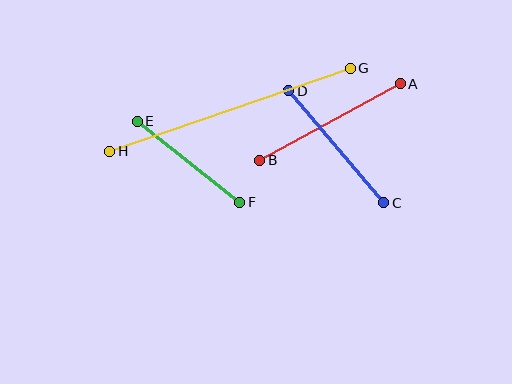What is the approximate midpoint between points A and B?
The midpoint is at approximately (330, 122) pixels.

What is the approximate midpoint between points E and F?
The midpoint is at approximately (188, 162) pixels.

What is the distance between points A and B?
The distance is approximately 160 pixels.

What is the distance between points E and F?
The distance is approximately 131 pixels.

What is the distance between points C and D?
The distance is approximately 147 pixels.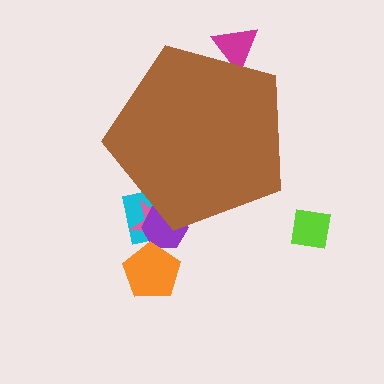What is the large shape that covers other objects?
A brown pentagon.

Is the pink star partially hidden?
Yes, the pink star is partially hidden behind the brown pentagon.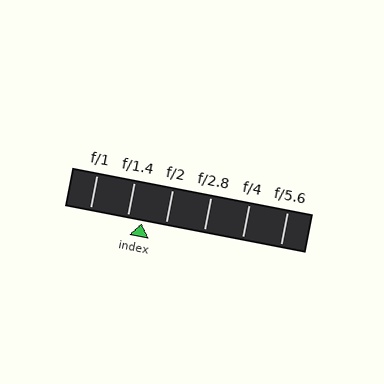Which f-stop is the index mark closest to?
The index mark is closest to f/1.4.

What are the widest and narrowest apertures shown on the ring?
The widest aperture shown is f/1 and the narrowest is f/5.6.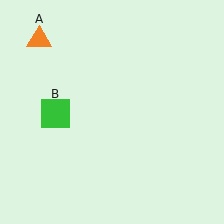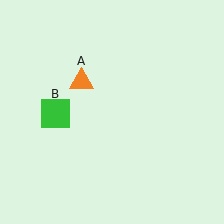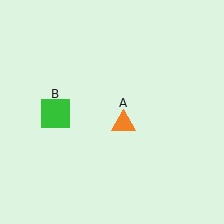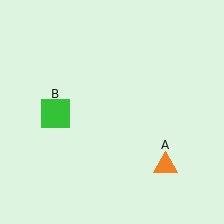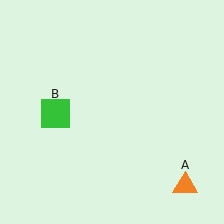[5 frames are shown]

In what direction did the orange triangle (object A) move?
The orange triangle (object A) moved down and to the right.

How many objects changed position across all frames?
1 object changed position: orange triangle (object A).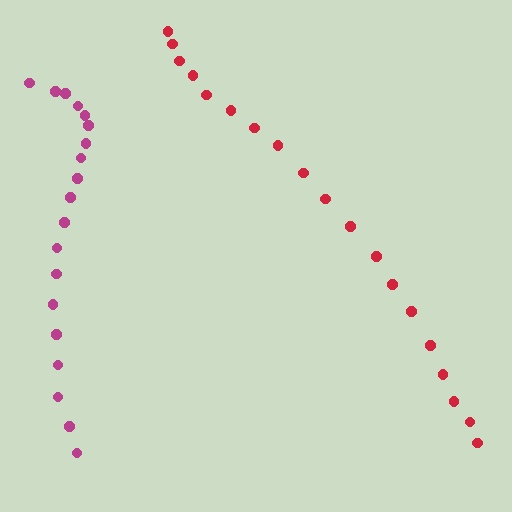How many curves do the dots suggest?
There are 2 distinct paths.